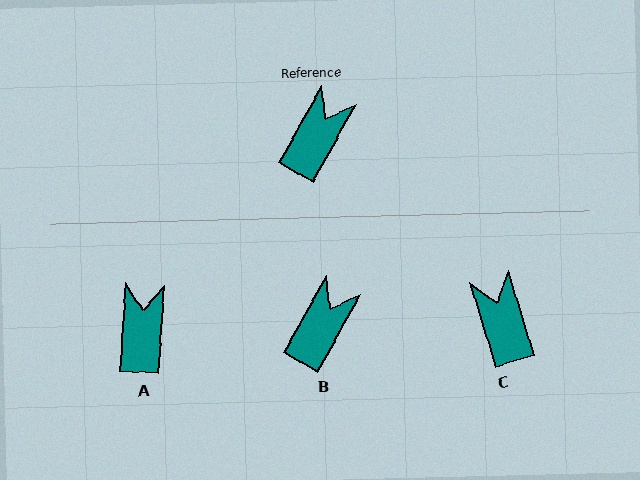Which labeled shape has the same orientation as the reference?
B.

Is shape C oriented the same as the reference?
No, it is off by about 46 degrees.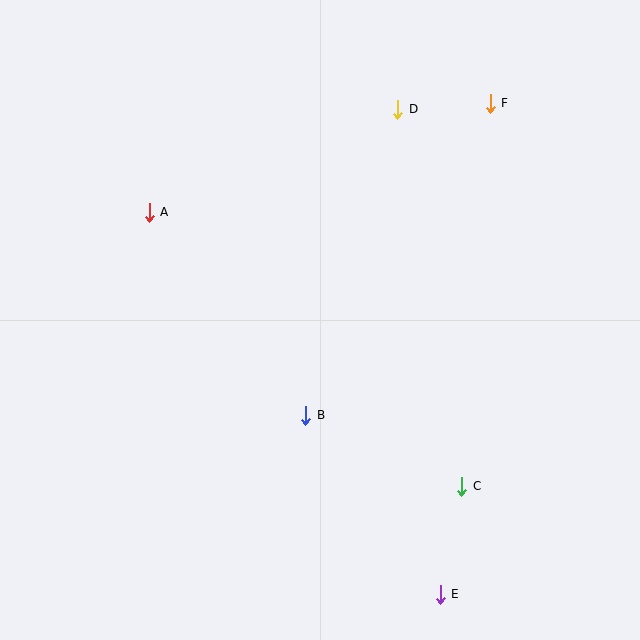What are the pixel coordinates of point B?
Point B is at (306, 415).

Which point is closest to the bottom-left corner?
Point B is closest to the bottom-left corner.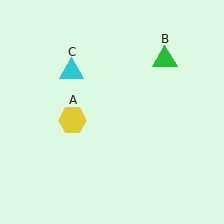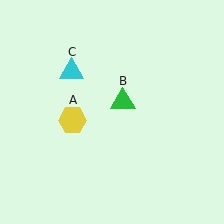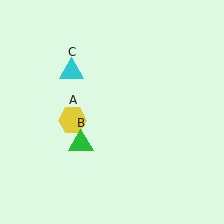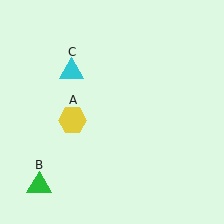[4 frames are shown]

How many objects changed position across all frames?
1 object changed position: green triangle (object B).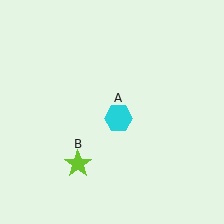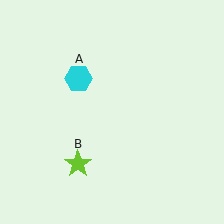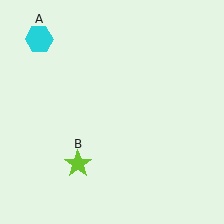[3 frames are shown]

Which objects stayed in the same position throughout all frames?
Lime star (object B) remained stationary.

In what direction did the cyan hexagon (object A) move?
The cyan hexagon (object A) moved up and to the left.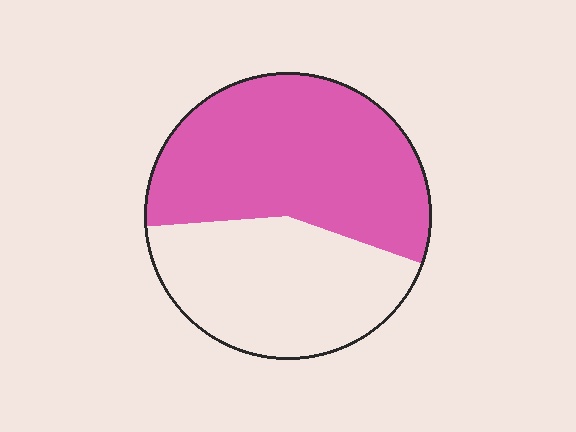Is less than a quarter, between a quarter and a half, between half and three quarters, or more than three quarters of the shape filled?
Between half and three quarters.